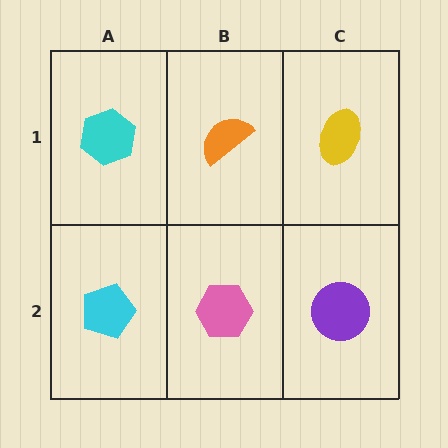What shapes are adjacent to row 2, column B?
An orange semicircle (row 1, column B), a cyan pentagon (row 2, column A), a purple circle (row 2, column C).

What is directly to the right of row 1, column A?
An orange semicircle.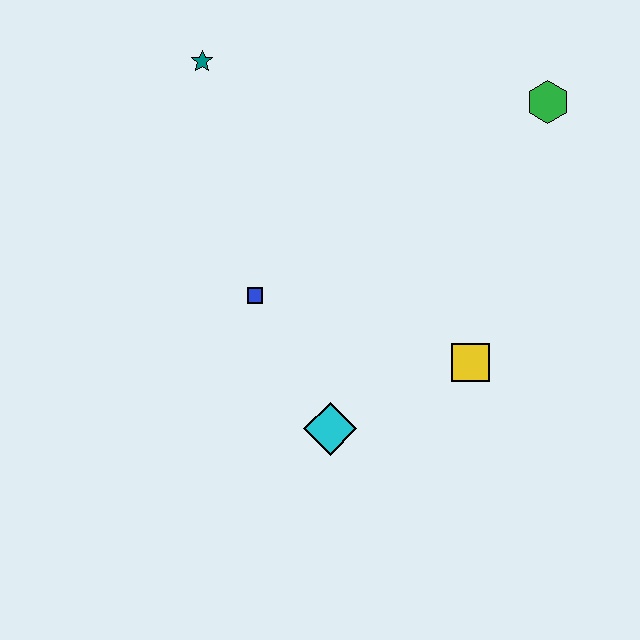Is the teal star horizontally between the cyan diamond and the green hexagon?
No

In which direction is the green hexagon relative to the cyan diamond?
The green hexagon is above the cyan diamond.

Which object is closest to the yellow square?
The cyan diamond is closest to the yellow square.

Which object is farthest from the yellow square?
The teal star is farthest from the yellow square.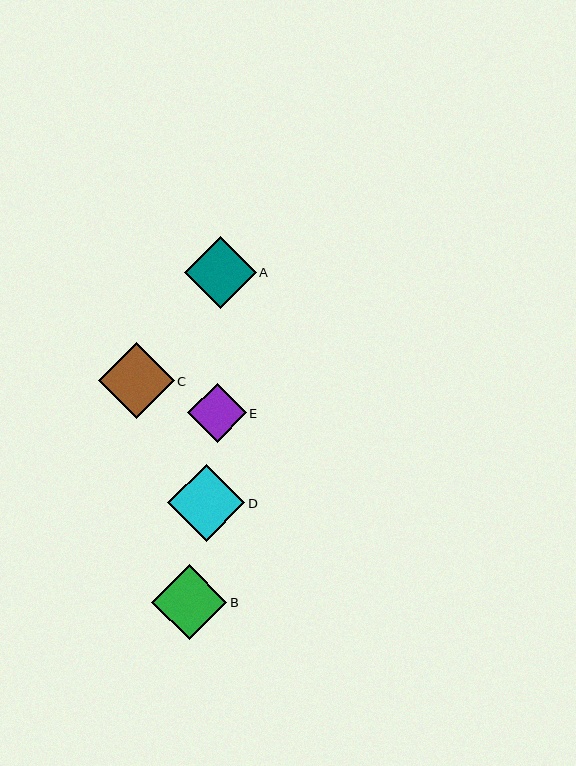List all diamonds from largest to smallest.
From largest to smallest: D, C, B, A, E.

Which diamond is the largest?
Diamond D is the largest with a size of approximately 77 pixels.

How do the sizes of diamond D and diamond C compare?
Diamond D and diamond C are approximately the same size.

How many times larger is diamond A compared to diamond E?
Diamond A is approximately 1.2 times the size of diamond E.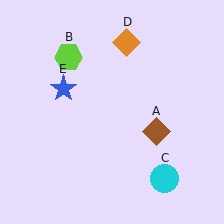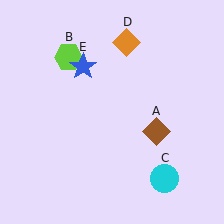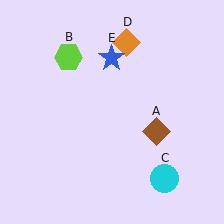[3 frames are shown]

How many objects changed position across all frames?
1 object changed position: blue star (object E).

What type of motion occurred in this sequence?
The blue star (object E) rotated clockwise around the center of the scene.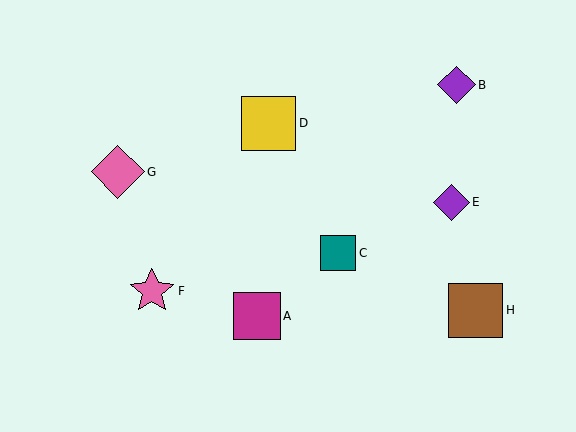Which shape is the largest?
The yellow square (labeled D) is the largest.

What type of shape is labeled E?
Shape E is a purple diamond.